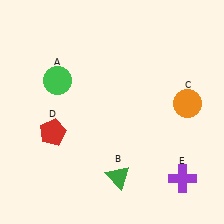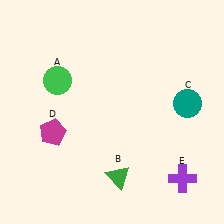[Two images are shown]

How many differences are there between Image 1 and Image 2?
There are 2 differences between the two images.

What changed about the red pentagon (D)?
In Image 1, D is red. In Image 2, it changed to magenta.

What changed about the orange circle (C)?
In Image 1, C is orange. In Image 2, it changed to teal.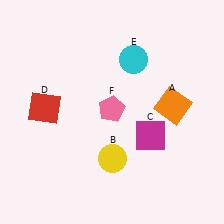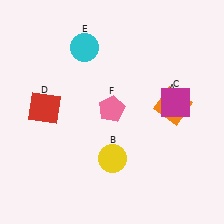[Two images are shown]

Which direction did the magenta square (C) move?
The magenta square (C) moved up.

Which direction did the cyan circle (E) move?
The cyan circle (E) moved left.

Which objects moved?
The objects that moved are: the magenta square (C), the cyan circle (E).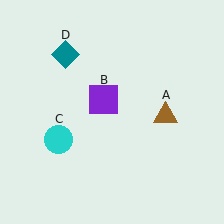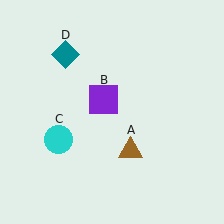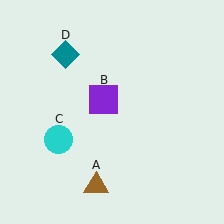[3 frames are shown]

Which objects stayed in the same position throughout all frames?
Purple square (object B) and cyan circle (object C) and teal diamond (object D) remained stationary.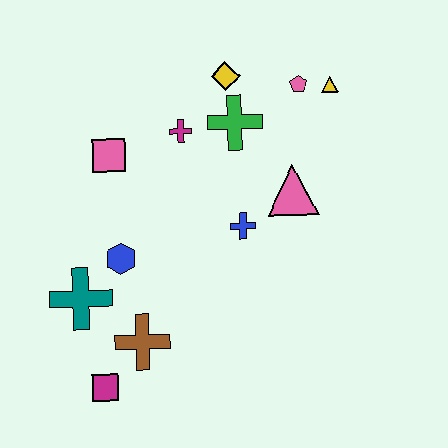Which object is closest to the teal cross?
The blue hexagon is closest to the teal cross.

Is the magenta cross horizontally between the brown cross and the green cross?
Yes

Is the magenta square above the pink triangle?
No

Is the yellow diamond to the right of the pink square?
Yes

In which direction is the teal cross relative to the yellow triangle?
The teal cross is to the left of the yellow triangle.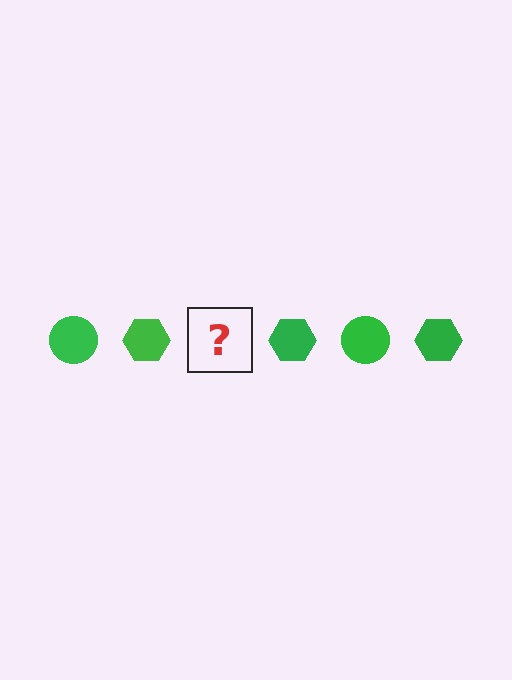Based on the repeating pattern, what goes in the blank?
The blank should be a green circle.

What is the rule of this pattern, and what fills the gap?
The rule is that the pattern cycles through circle, hexagon shapes in green. The gap should be filled with a green circle.